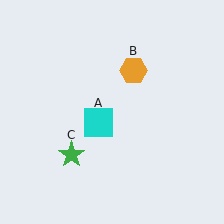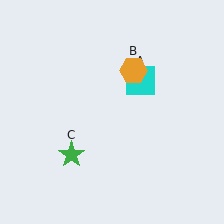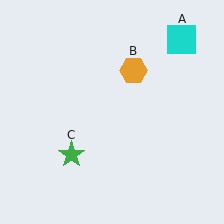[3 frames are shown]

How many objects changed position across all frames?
1 object changed position: cyan square (object A).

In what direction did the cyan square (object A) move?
The cyan square (object A) moved up and to the right.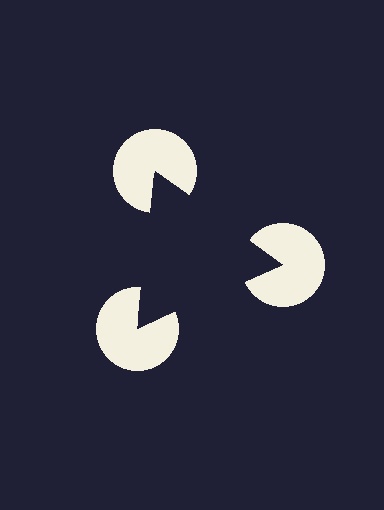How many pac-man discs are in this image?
There are 3 — one at each vertex of the illusory triangle.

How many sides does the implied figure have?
3 sides.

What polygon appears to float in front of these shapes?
An illusory triangle — its edges are inferred from the aligned wedge cuts in the pac-man discs, not physically drawn.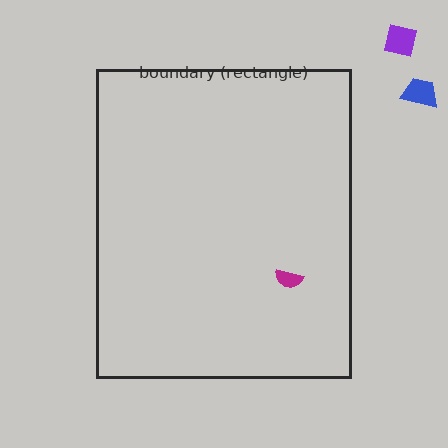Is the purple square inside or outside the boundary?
Outside.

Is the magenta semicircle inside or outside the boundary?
Inside.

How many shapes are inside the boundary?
1 inside, 2 outside.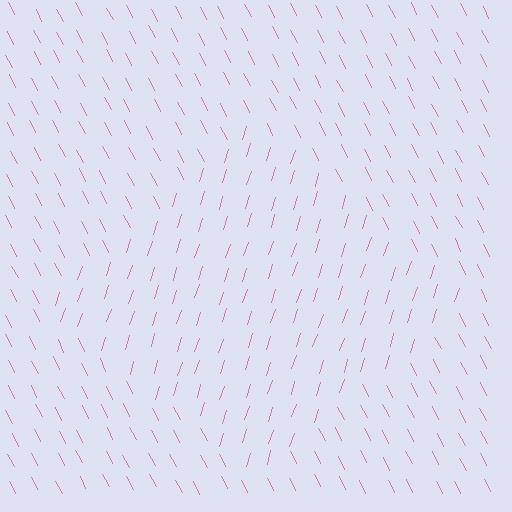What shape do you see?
I see a diamond.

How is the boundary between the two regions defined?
The boundary is defined purely by a change in line orientation (approximately 45 degrees difference). All lines are the same color and thickness.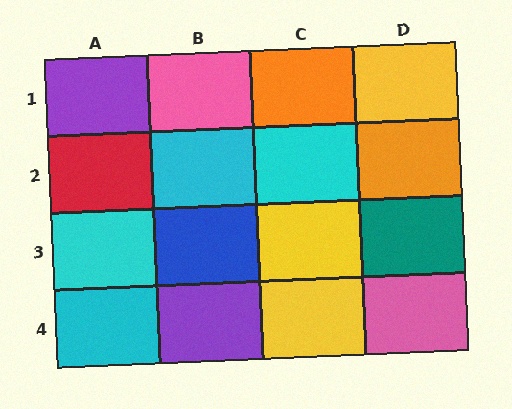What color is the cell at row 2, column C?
Cyan.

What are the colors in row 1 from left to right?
Purple, pink, orange, yellow.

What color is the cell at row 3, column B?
Blue.